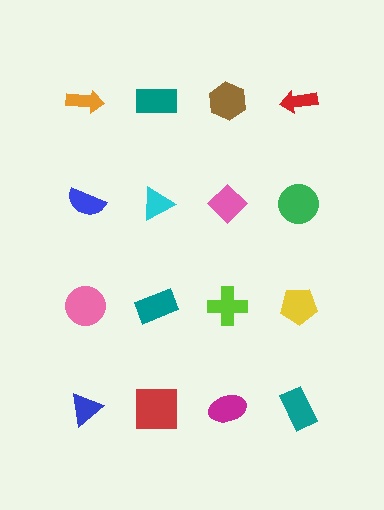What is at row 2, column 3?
A pink diamond.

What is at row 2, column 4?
A green circle.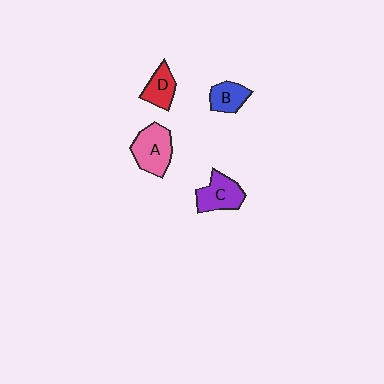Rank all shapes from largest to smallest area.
From largest to smallest: A (pink), C (purple), D (red), B (blue).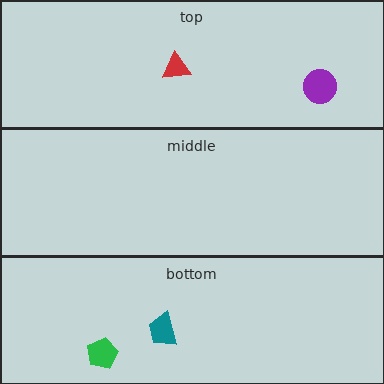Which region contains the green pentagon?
The bottom region.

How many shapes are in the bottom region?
2.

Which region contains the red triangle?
The top region.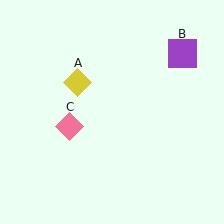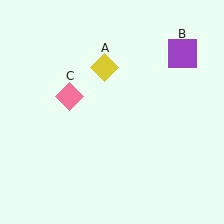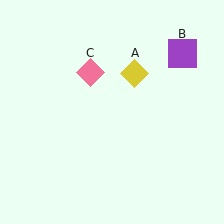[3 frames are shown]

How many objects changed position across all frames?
2 objects changed position: yellow diamond (object A), pink diamond (object C).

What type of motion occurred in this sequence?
The yellow diamond (object A), pink diamond (object C) rotated clockwise around the center of the scene.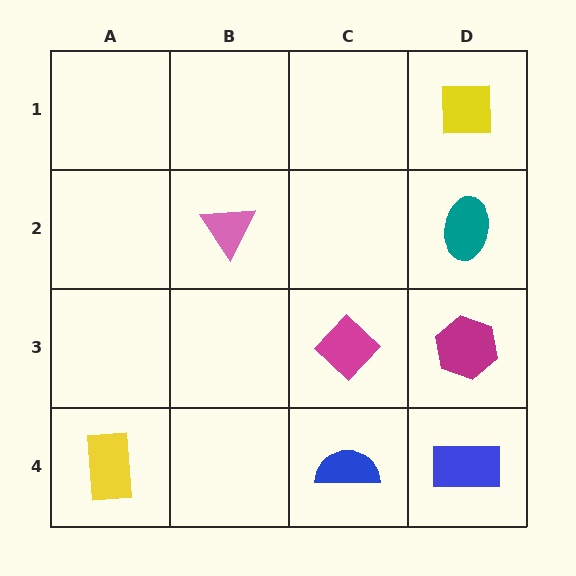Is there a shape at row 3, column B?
No, that cell is empty.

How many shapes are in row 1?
1 shape.